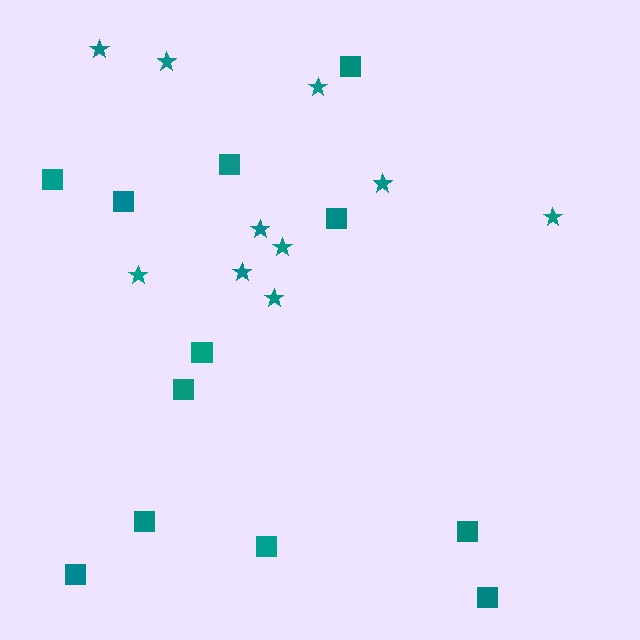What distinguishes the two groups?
There are 2 groups: one group of stars (10) and one group of squares (12).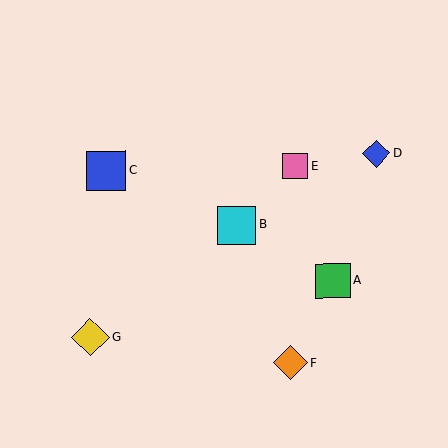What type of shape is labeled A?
Shape A is a green square.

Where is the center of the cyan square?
The center of the cyan square is at (237, 225).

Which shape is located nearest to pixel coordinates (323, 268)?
The green square (labeled A) at (333, 281) is nearest to that location.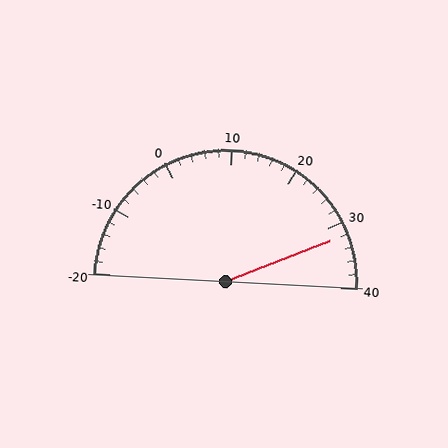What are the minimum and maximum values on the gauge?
The gauge ranges from -20 to 40.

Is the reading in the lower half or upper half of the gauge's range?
The reading is in the upper half of the range (-20 to 40).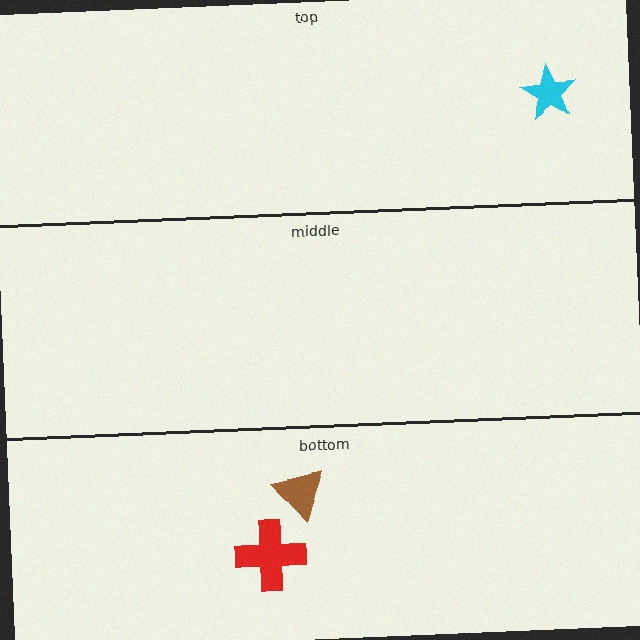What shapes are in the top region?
The cyan star.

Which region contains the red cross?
The bottom region.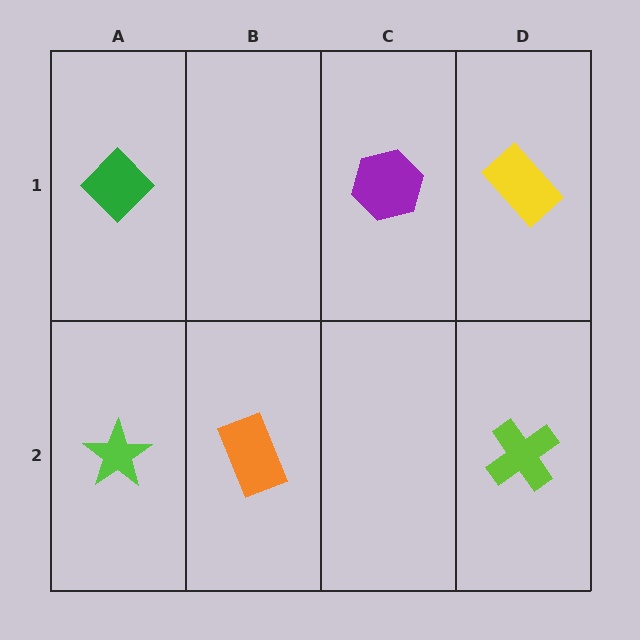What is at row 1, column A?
A green diamond.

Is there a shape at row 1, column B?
No, that cell is empty.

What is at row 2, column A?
A lime star.